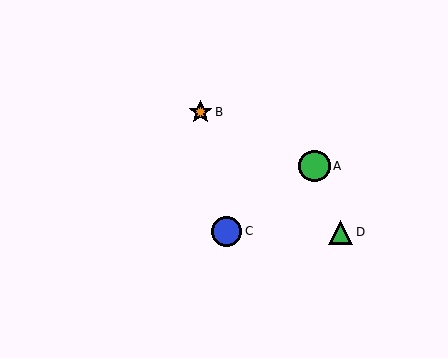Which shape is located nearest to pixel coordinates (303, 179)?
The green circle (labeled A) at (314, 166) is nearest to that location.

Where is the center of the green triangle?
The center of the green triangle is at (341, 232).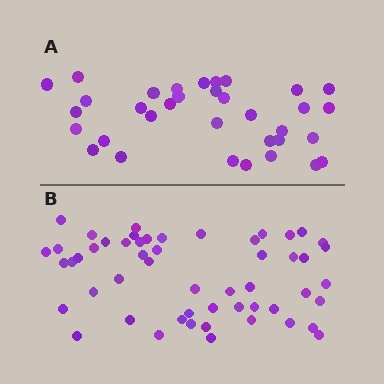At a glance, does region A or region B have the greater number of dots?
Region B (the bottom region) has more dots.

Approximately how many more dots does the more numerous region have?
Region B has approximately 20 more dots than region A.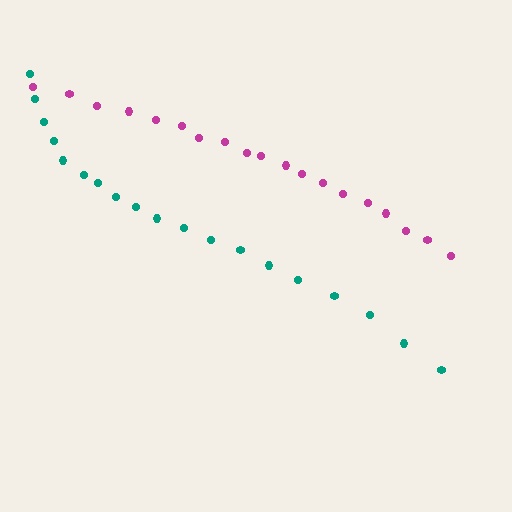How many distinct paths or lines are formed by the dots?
There are 2 distinct paths.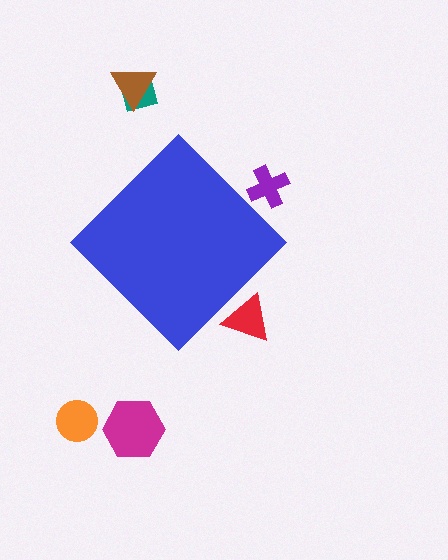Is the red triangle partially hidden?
Yes, the red triangle is partially hidden behind the blue diamond.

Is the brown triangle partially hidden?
No, the brown triangle is fully visible.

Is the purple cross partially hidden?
Yes, the purple cross is partially hidden behind the blue diamond.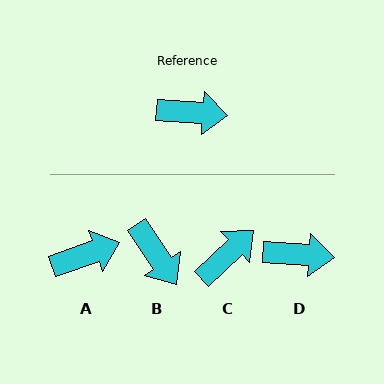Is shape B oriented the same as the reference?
No, it is off by about 52 degrees.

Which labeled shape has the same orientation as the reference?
D.